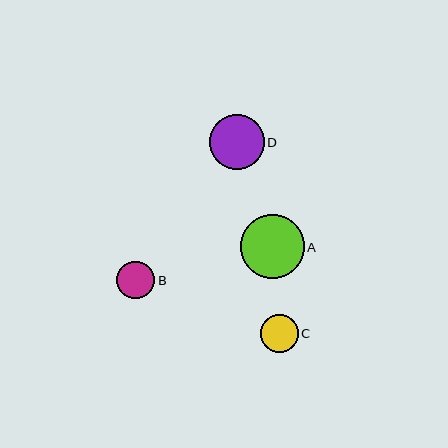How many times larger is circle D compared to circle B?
Circle D is approximately 1.5 times the size of circle B.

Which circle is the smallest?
Circle C is the smallest with a size of approximately 38 pixels.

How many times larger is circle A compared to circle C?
Circle A is approximately 1.7 times the size of circle C.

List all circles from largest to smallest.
From largest to smallest: A, D, B, C.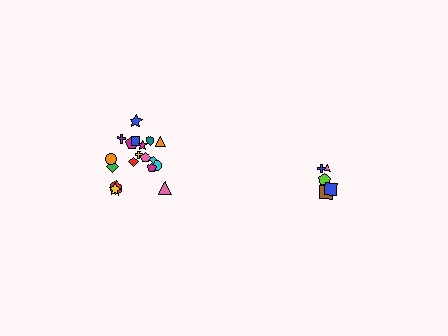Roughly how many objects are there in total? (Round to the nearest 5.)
Roughly 25 objects in total.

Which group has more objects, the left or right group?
The left group.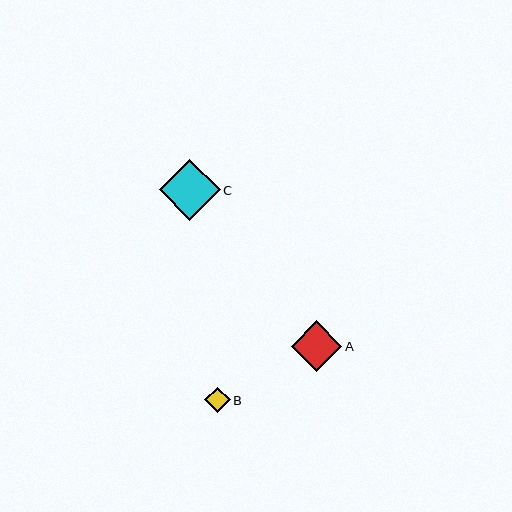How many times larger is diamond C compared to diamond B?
Diamond C is approximately 2.4 times the size of diamond B.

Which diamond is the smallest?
Diamond B is the smallest with a size of approximately 25 pixels.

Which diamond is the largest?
Diamond C is the largest with a size of approximately 61 pixels.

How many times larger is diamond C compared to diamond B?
Diamond C is approximately 2.4 times the size of diamond B.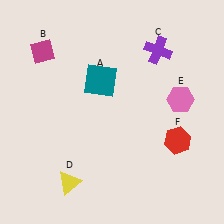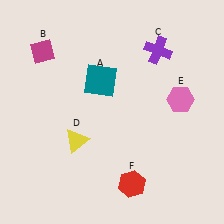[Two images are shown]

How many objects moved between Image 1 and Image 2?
2 objects moved between the two images.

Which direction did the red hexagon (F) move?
The red hexagon (F) moved left.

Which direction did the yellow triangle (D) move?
The yellow triangle (D) moved up.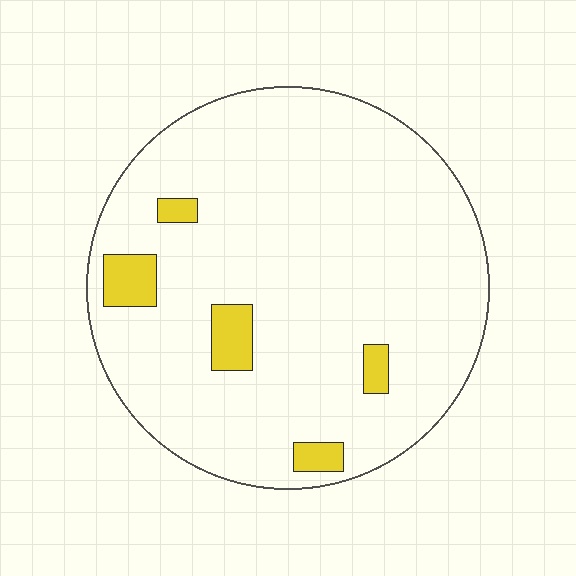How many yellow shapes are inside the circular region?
5.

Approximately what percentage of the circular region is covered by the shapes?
Approximately 5%.